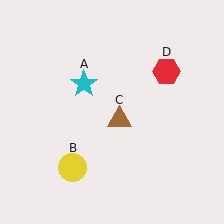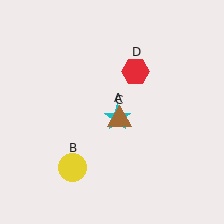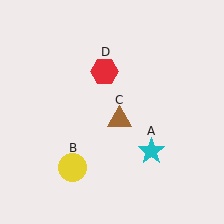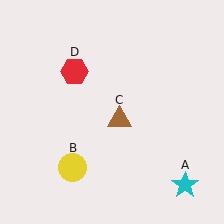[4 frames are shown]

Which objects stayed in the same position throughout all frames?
Yellow circle (object B) and brown triangle (object C) remained stationary.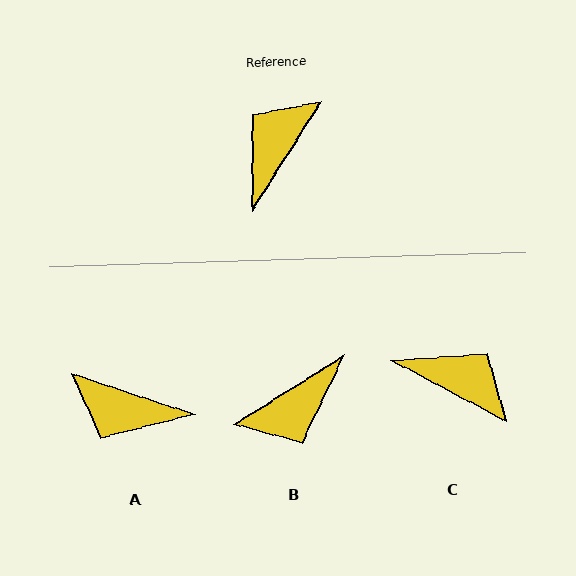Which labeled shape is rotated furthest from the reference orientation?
B, about 154 degrees away.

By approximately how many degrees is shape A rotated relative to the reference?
Approximately 104 degrees counter-clockwise.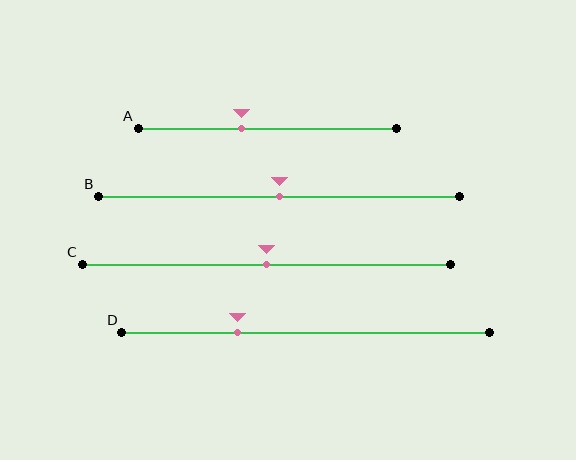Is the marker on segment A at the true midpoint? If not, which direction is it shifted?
No, the marker on segment A is shifted to the left by about 10% of the segment length.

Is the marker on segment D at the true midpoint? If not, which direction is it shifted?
No, the marker on segment D is shifted to the left by about 19% of the segment length.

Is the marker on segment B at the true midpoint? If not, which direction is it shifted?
Yes, the marker on segment B is at the true midpoint.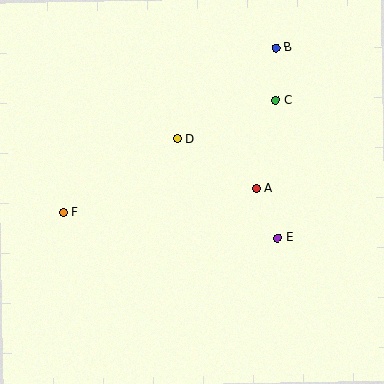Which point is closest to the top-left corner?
Point F is closest to the top-left corner.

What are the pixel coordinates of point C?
Point C is at (276, 100).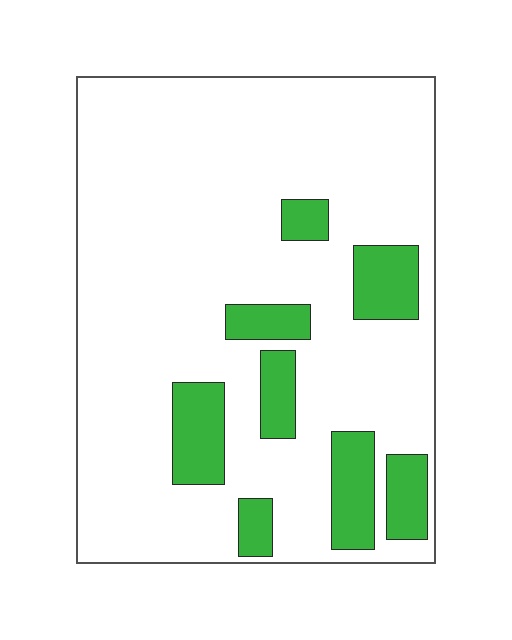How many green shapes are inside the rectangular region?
8.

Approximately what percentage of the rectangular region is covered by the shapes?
Approximately 15%.